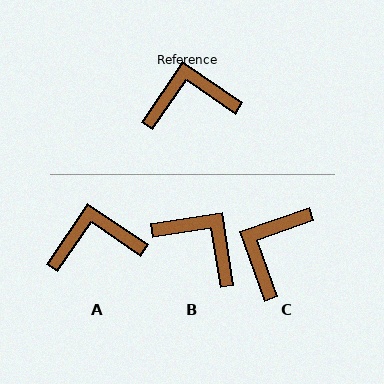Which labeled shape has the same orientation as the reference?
A.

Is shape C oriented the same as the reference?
No, it is off by about 54 degrees.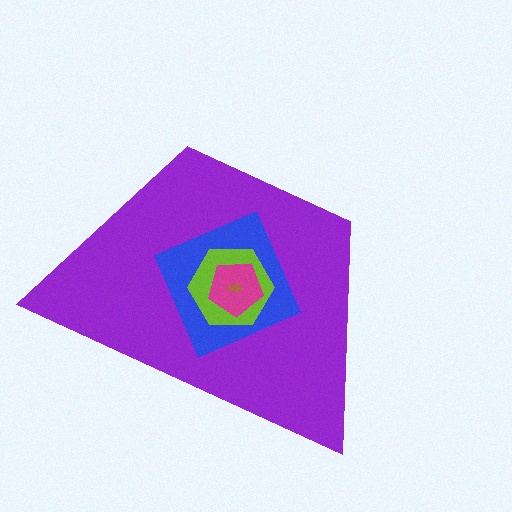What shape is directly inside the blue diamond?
The lime hexagon.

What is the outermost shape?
The purple trapezoid.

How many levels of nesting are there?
5.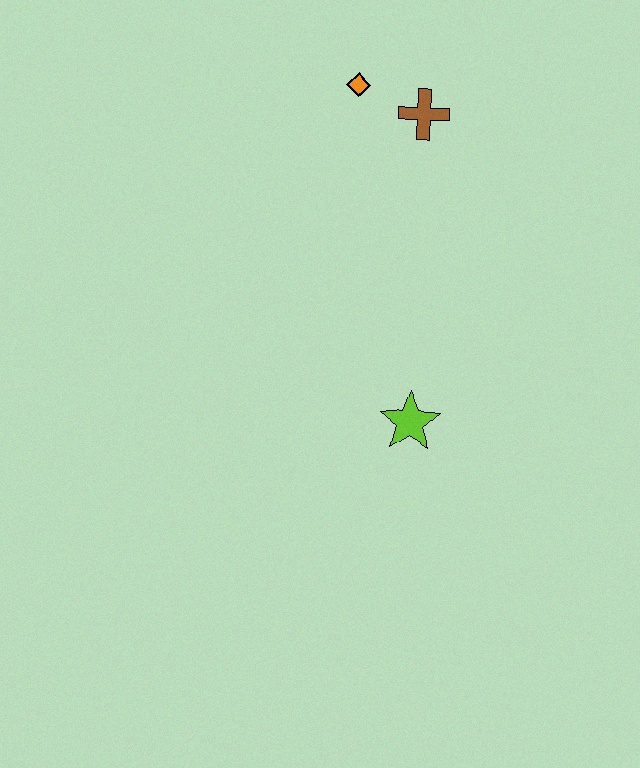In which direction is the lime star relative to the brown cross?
The lime star is below the brown cross.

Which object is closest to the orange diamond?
The brown cross is closest to the orange diamond.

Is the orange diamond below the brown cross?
No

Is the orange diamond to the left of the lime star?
Yes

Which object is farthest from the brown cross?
The lime star is farthest from the brown cross.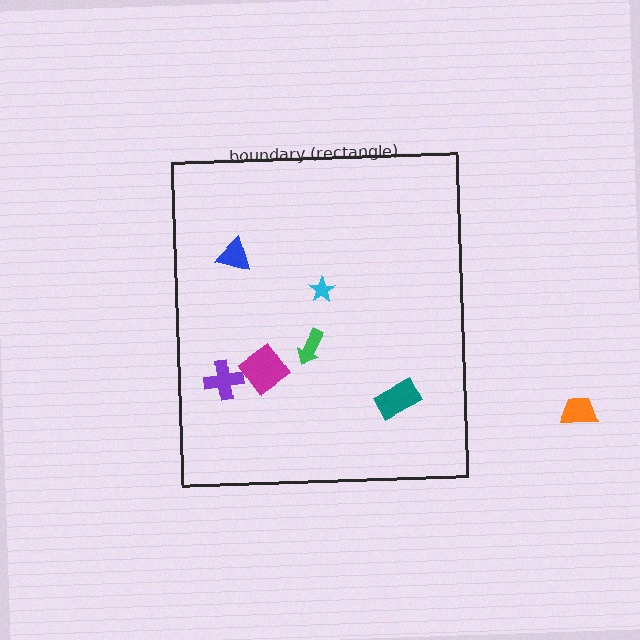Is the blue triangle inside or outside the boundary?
Inside.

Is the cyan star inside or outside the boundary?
Inside.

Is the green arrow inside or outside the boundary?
Inside.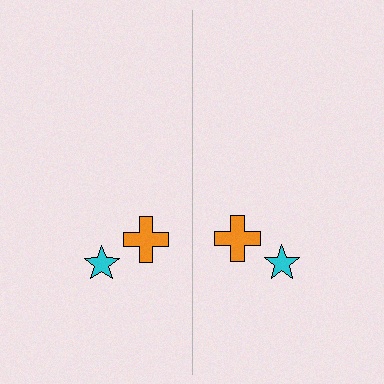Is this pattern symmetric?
Yes, this pattern has bilateral (reflection) symmetry.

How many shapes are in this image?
There are 4 shapes in this image.